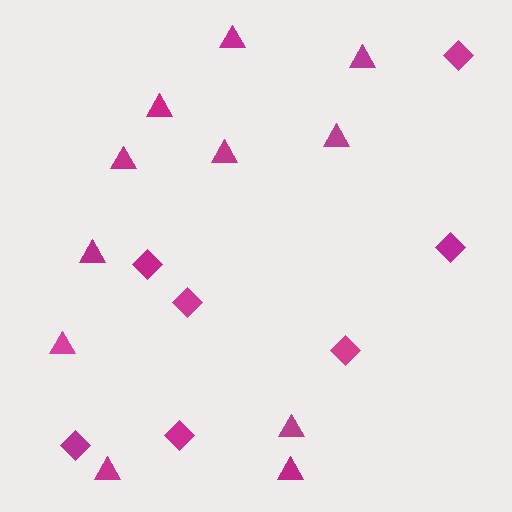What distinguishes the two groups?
There are 2 groups: one group of triangles (11) and one group of diamonds (7).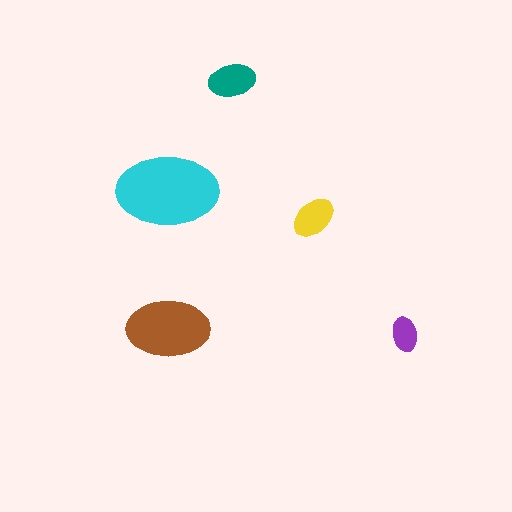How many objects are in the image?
There are 5 objects in the image.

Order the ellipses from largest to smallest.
the cyan one, the brown one, the teal one, the yellow one, the purple one.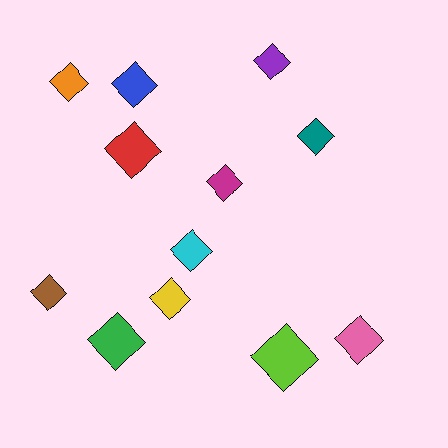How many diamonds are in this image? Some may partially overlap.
There are 12 diamonds.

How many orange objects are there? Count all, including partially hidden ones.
There is 1 orange object.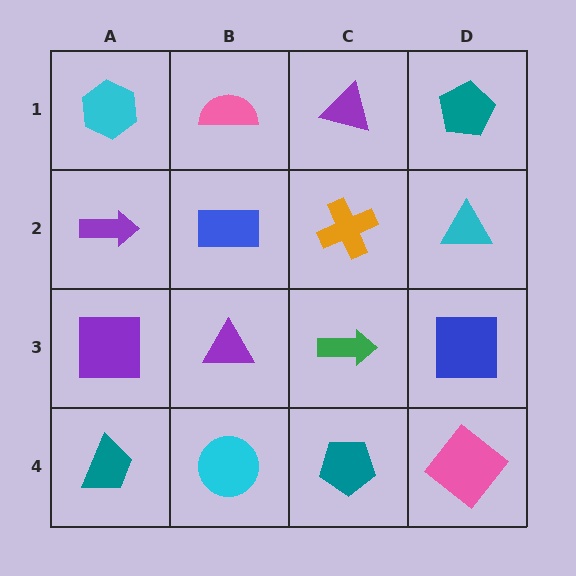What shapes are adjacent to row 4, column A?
A purple square (row 3, column A), a cyan circle (row 4, column B).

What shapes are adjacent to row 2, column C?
A purple triangle (row 1, column C), a green arrow (row 3, column C), a blue rectangle (row 2, column B), a cyan triangle (row 2, column D).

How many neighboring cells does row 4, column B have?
3.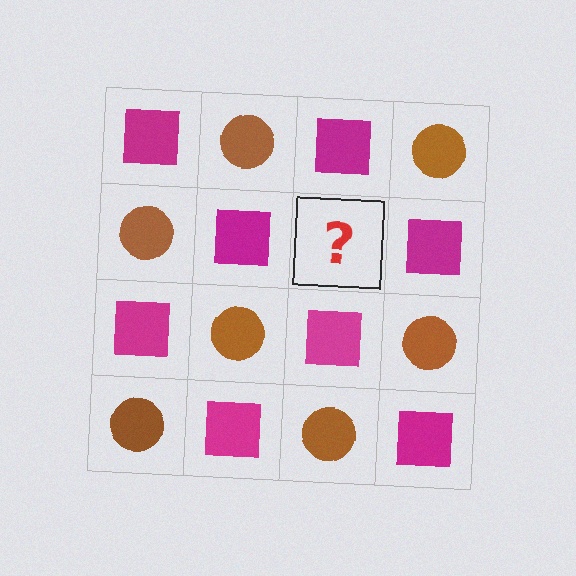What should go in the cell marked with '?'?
The missing cell should contain a brown circle.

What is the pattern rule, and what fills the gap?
The rule is that it alternates magenta square and brown circle in a checkerboard pattern. The gap should be filled with a brown circle.